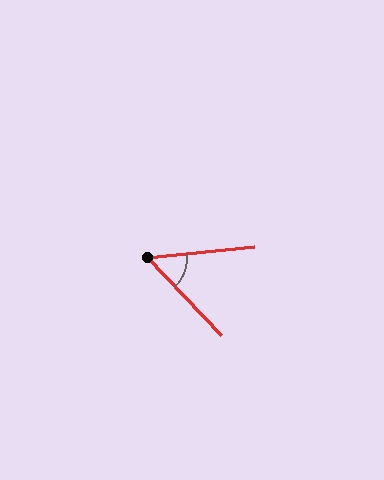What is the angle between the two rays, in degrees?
Approximately 53 degrees.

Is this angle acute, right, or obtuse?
It is acute.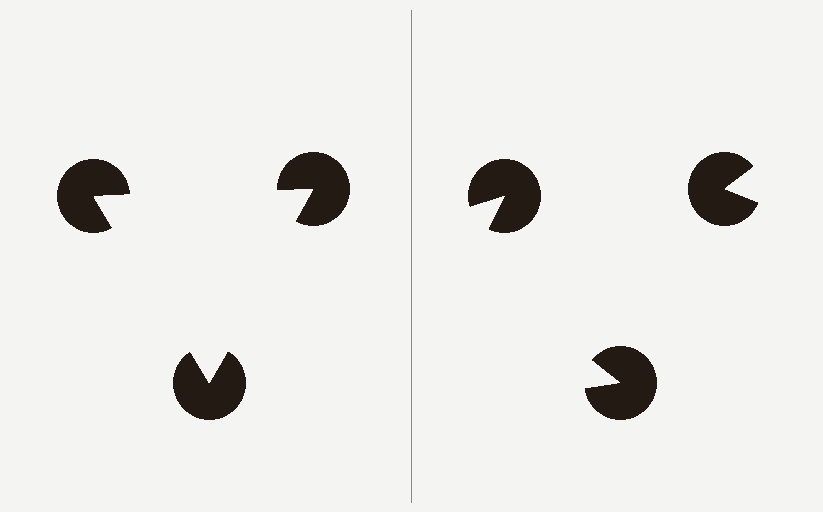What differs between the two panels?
The pac-man discs are positioned identically on both sides; only the wedge orientations differ. On the left they align to a triangle; on the right they are misaligned.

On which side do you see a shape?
An illusory triangle appears on the left side. On the right side the wedge cuts are rotated, so no coherent shape forms.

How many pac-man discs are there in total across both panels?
6 — 3 on each side.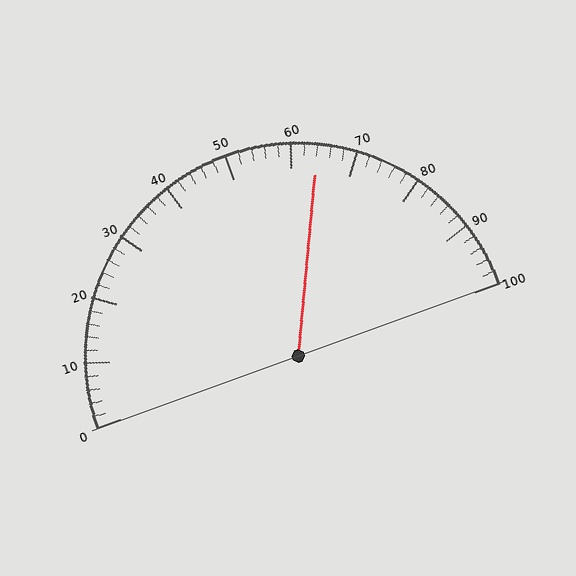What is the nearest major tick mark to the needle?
The nearest major tick mark is 60.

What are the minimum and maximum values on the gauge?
The gauge ranges from 0 to 100.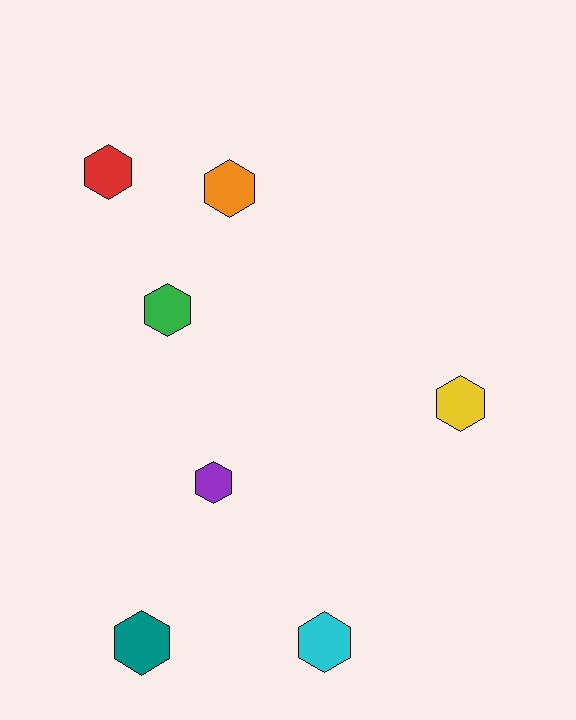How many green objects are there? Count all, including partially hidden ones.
There is 1 green object.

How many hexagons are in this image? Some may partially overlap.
There are 7 hexagons.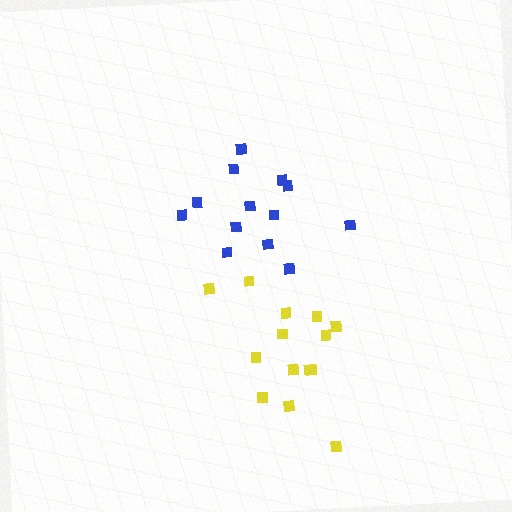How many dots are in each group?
Group 1: 14 dots, Group 2: 13 dots (27 total).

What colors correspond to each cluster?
The clusters are colored: yellow, blue.